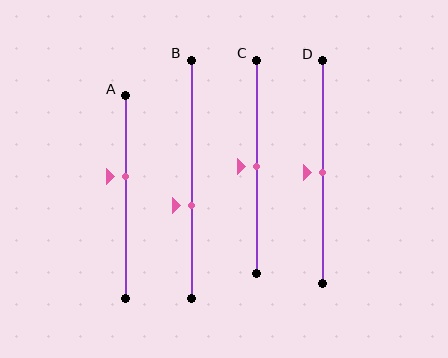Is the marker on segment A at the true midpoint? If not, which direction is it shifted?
No, the marker on segment A is shifted upward by about 10% of the segment length.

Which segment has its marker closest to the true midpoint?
Segment C has its marker closest to the true midpoint.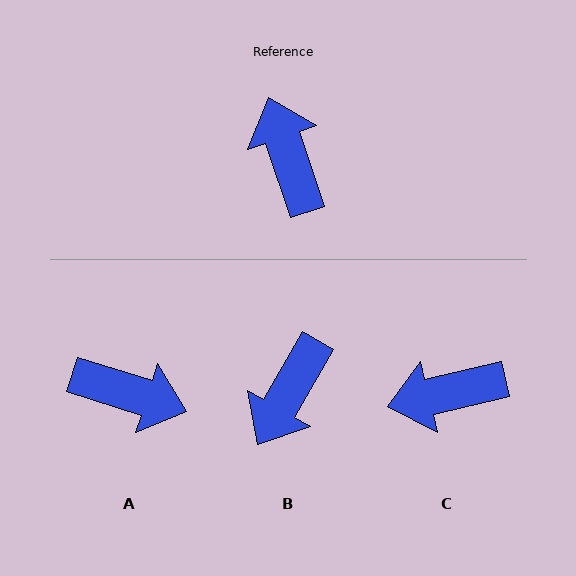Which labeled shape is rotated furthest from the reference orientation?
B, about 131 degrees away.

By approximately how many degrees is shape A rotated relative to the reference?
Approximately 127 degrees clockwise.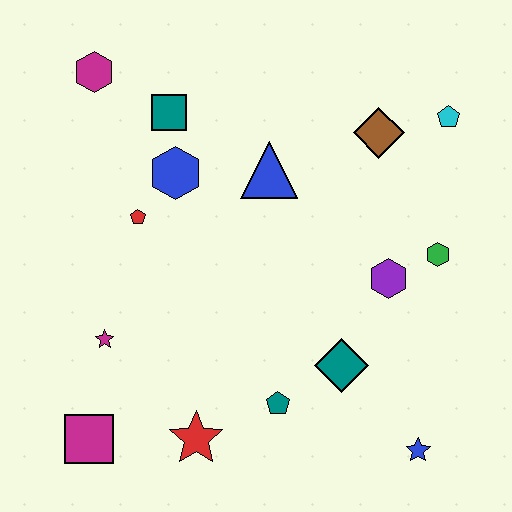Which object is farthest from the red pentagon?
The blue star is farthest from the red pentagon.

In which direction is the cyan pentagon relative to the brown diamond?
The cyan pentagon is to the right of the brown diamond.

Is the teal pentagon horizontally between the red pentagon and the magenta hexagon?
No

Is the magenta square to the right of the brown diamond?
No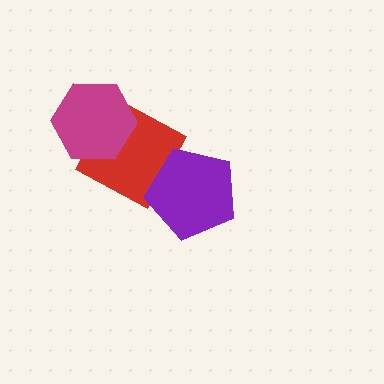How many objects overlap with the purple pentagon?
1 object overlaps with the purple pentagon.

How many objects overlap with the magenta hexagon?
1 object overlaps with the magenta hexagon.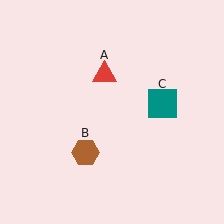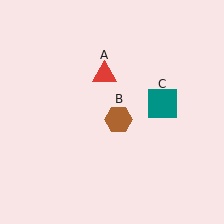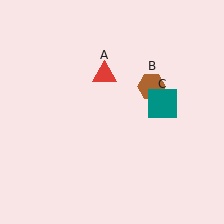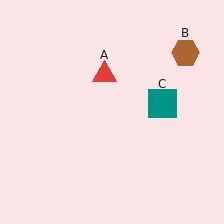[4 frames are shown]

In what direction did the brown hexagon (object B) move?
The brown hexagon (object B) moved up and to the right.